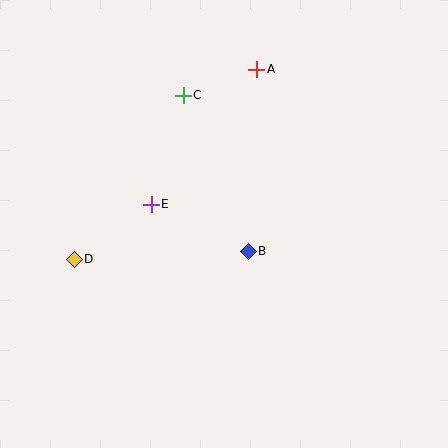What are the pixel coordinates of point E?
Point E is at (151, 204).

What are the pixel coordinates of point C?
Point C is at (183, 95).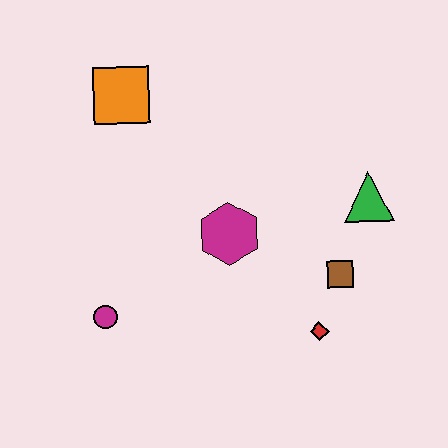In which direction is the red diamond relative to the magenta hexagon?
The red diamond is below the magenta hexagon.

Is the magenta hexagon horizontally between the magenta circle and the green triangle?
Yes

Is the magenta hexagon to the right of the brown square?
No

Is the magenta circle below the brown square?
Yes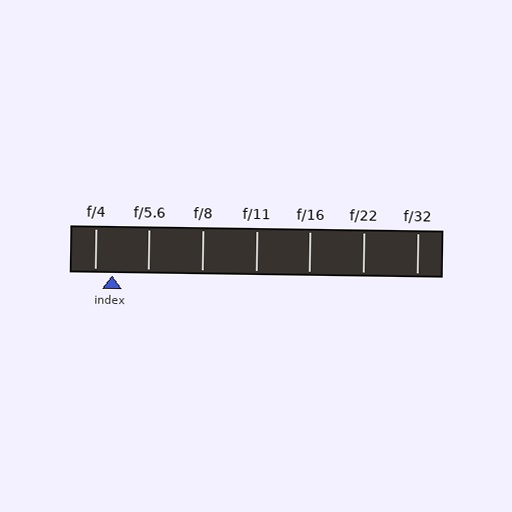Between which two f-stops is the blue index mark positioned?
The index mark is between f/4 and f/5.6.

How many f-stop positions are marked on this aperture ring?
There are 7 f-stop positions marked.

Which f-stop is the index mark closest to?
The index mark is closest to f/4.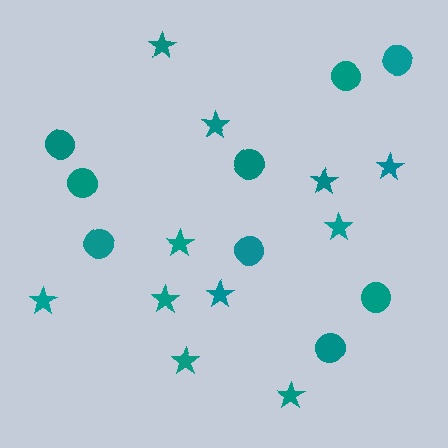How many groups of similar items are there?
There are 2 groups: one group of stars (11) and one group of circles (9).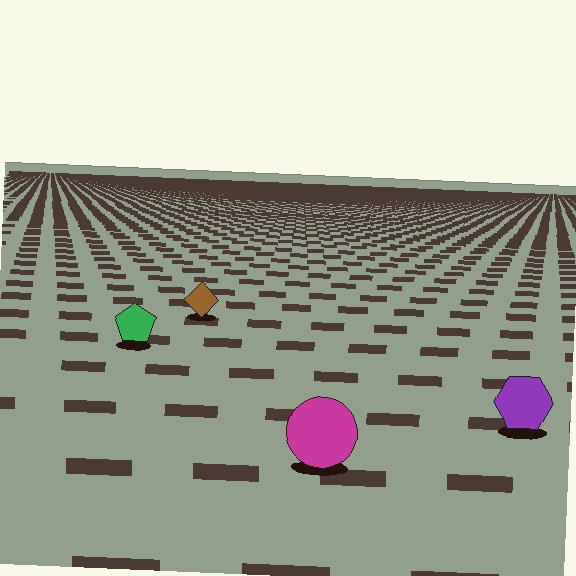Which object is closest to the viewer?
The magenta circle is closest. The texture marks near it are larger and more spread out.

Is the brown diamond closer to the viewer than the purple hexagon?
No. The purple hexagon is closer — you can tell from the texture gradient: the ground texture is coarser near it.